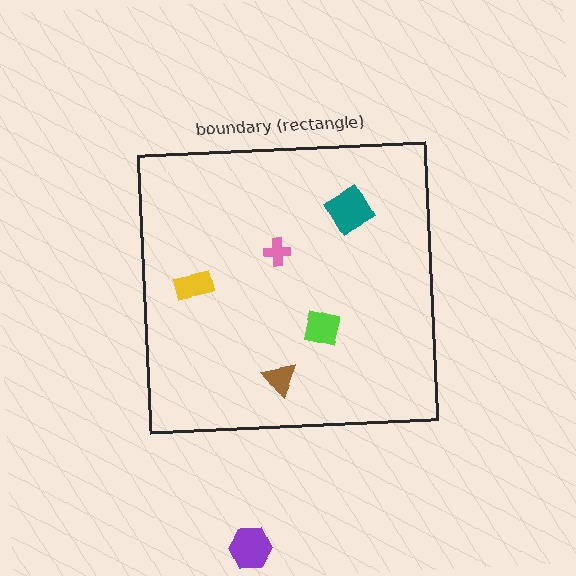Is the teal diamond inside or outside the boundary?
Inside.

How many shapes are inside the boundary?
5 inside, 1 outside.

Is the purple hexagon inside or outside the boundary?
Outside.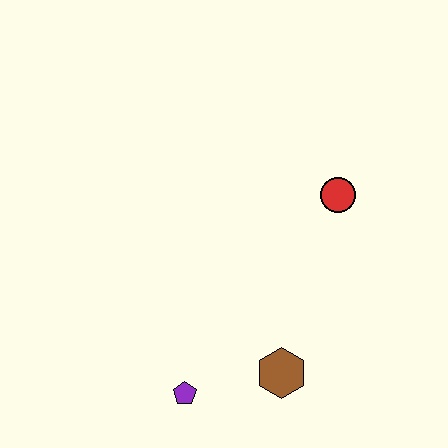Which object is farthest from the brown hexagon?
The red circle is farthest from the brown hexagon.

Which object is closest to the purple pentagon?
The brown hexagon is closest to the purple pentagon.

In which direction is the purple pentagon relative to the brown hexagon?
The purple pentagon is to the left of the brown hexagon.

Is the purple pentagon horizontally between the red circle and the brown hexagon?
No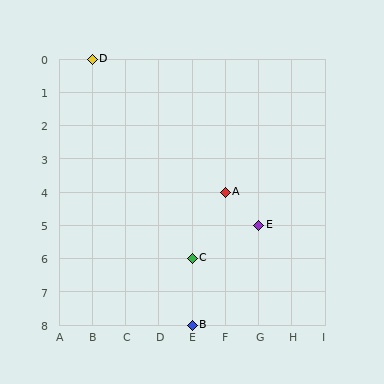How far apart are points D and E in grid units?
Points D and E are 5 columns and 5 rows apart (about 7.1 grid units diagonally).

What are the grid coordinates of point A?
Point A is at grid coordinates (F, 4).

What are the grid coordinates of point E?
Point E is at grid coordinates (G, 5).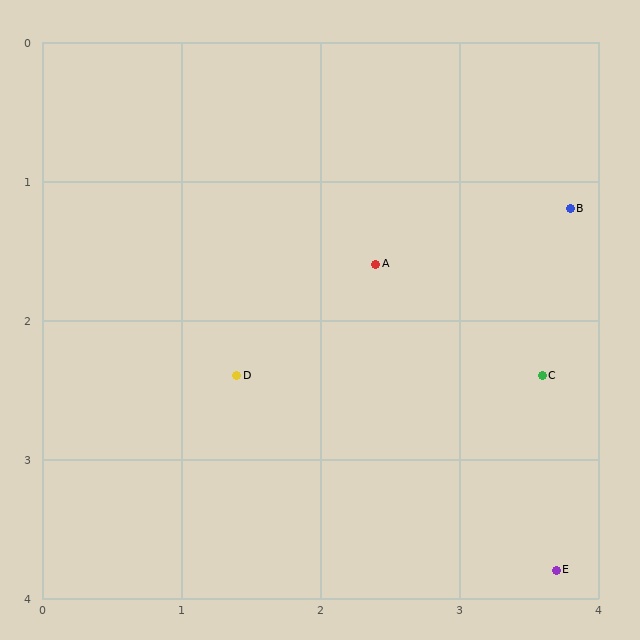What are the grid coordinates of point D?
Point D is at approximately (1.4, 2.4).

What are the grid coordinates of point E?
Point E is at approximately (3.7, 3.8).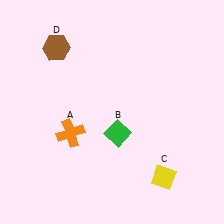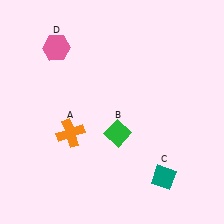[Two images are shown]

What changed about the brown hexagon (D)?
In Image 1, D is brown. In Image 2, it changed to pink.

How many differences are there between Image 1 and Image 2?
There are 2 differences between the two images.